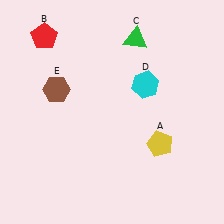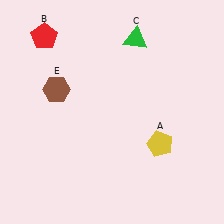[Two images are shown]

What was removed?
The cyan hexagon (D) was removed in Image 2.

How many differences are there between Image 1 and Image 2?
There is 1 difference between the two images.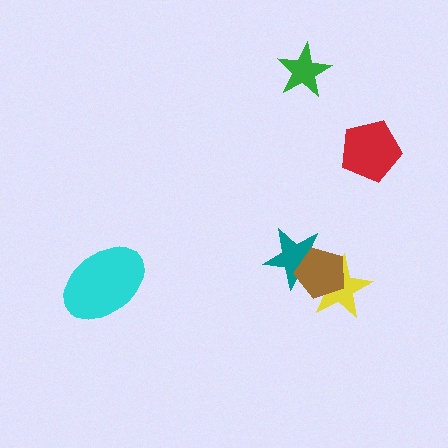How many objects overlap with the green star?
0 objects overlap with the green star.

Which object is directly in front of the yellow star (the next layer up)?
The teal star is directly in front of the yellow star.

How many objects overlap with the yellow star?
2 objects overlap with the yellow star.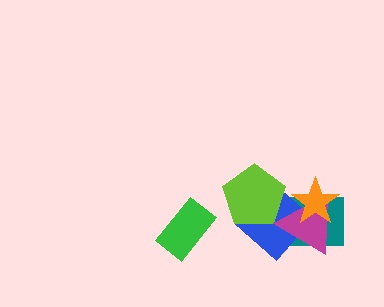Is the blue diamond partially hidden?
Yes, it is partially covered by another shape.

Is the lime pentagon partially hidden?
Yes, it is partially covered by another shape.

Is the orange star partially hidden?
No, no other shape covers it.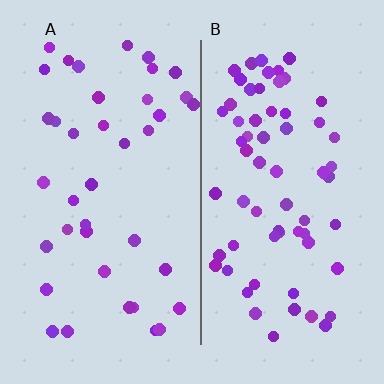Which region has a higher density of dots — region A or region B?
B (the right).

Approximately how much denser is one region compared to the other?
Approximately 1.7× — region B over region A.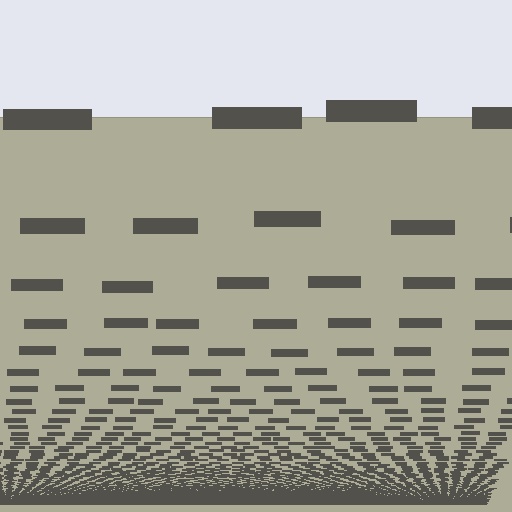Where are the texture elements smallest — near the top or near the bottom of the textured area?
Near the bottom.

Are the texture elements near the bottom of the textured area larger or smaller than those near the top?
Smaller. The gradient is inverted — elements near the bottom are smaller and denser.